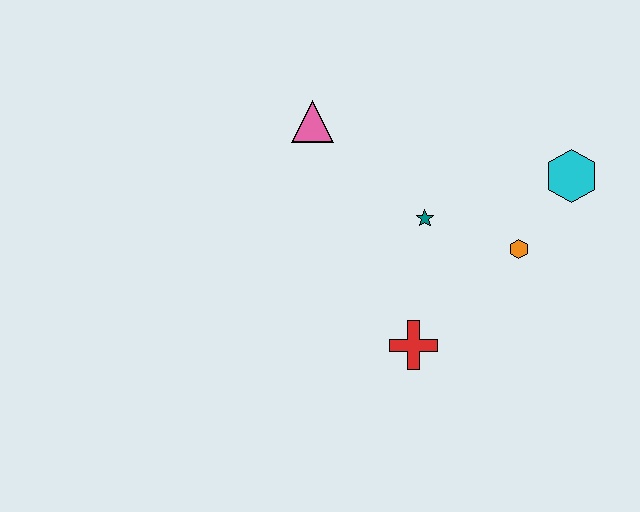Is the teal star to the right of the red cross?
Yes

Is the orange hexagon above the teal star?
No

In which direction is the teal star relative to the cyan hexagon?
The teal star is to the left of the cyan hexagon.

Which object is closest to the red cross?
The teal star is closest to the red cross.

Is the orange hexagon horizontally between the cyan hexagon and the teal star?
Yes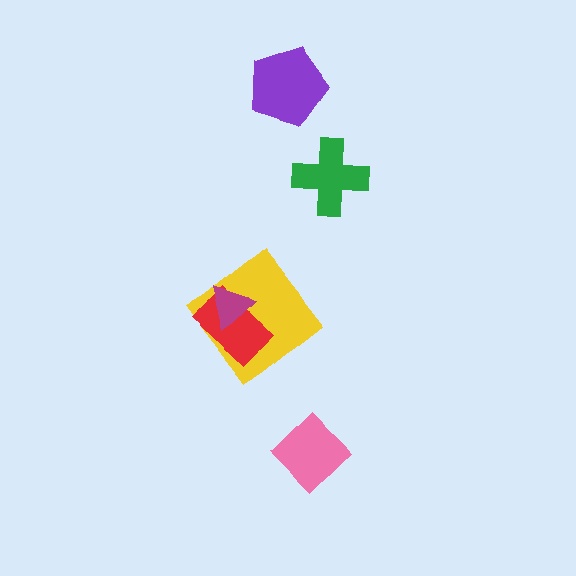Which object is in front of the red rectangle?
The magenta triangle is in front of the red rectangle.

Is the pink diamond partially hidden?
No, no other shape covers it.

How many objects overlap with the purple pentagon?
0 objects overlap with the purple pentagon.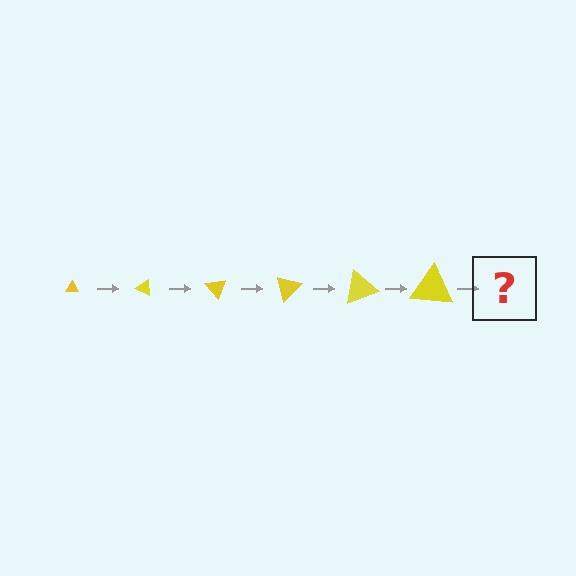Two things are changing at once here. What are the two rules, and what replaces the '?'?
The two rules are that the triangle grows larger each step and it rotates 25 degrees each step. The '?' should be a triangle, larger than the previous one and rotated 150 degrees from the start.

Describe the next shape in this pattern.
It should be a triangle, larger than the previous one and rotated 150 degrees from the start.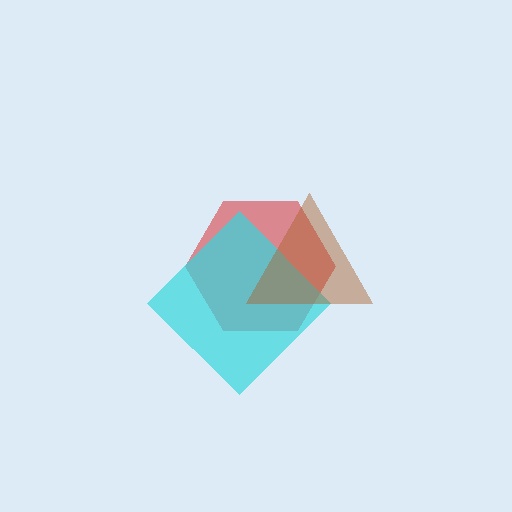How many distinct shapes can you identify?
There are 3 distinct shapes: a red hexagon, a cyan diamond, a brown triangle.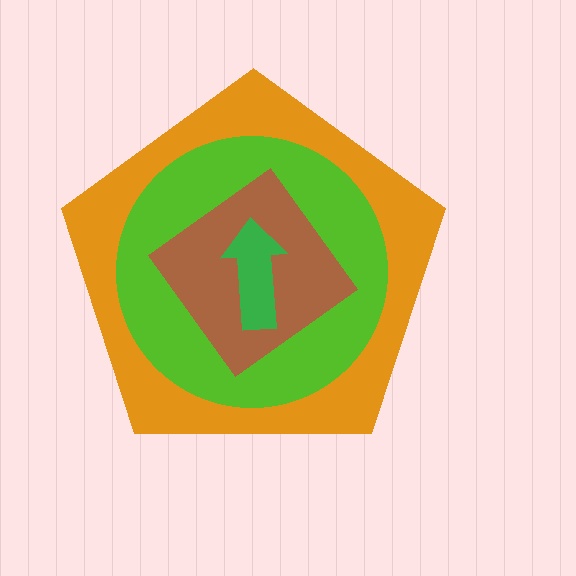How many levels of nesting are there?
4.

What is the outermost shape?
The orange pentagon.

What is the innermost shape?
The green arrow.